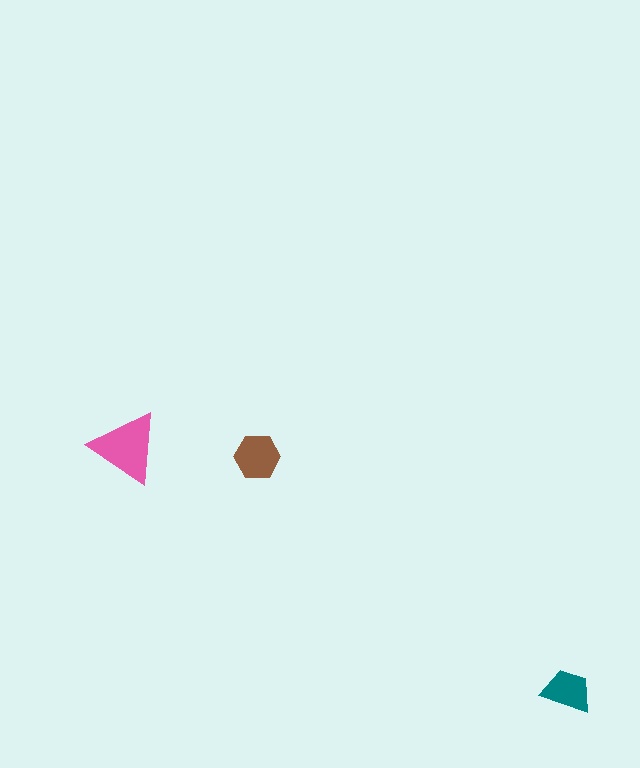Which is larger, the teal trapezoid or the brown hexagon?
The brown hexagon.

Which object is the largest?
The pink triangle.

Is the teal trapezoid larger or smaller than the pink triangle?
Smaller.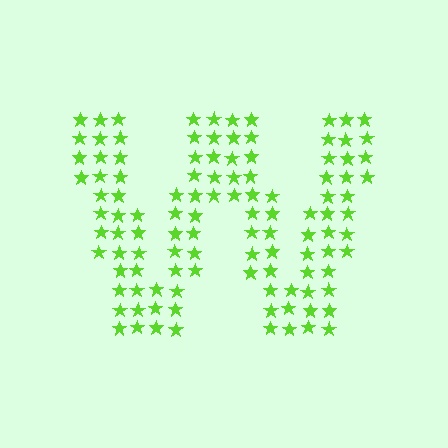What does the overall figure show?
The overall figure shows the letter W.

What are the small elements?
The small elements are stars.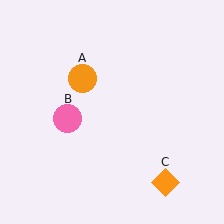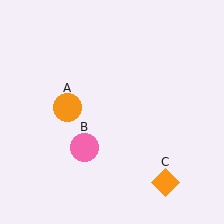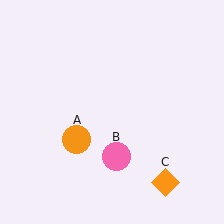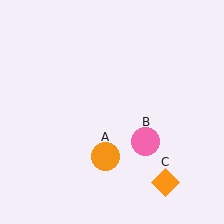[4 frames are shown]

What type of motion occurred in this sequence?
The orange circle (object A), pink circle (object B) rotated counterclockwise around the center of the scene.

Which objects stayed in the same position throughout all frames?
Orange diamond (object C) remained stationary.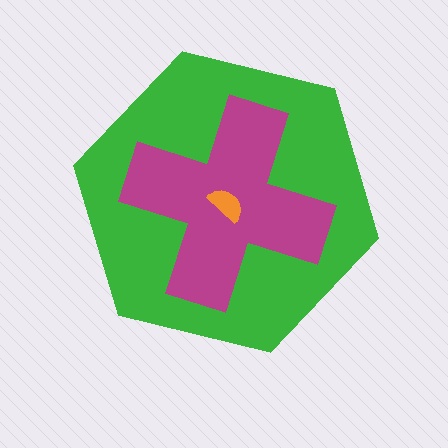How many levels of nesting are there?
3.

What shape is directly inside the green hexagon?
The magenta cross.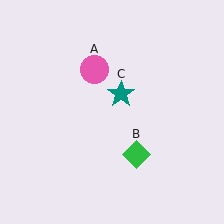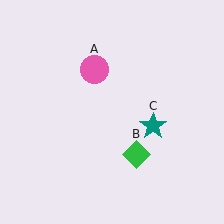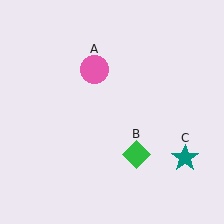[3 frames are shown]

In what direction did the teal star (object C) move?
The teal star (object C) moved down and to the right.